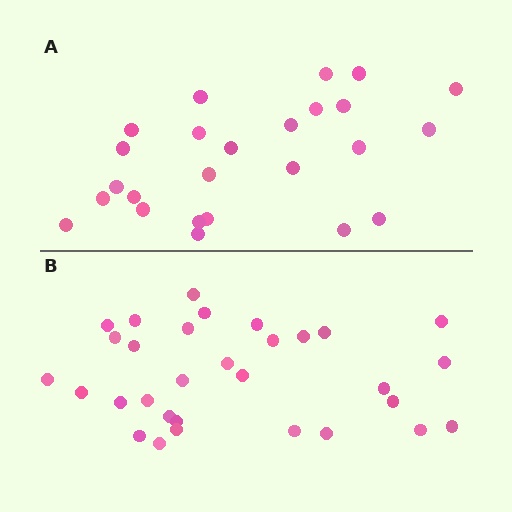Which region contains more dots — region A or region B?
Region B (the bottom region) has more dots.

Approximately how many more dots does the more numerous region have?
Region B has about 6 more dots than region A.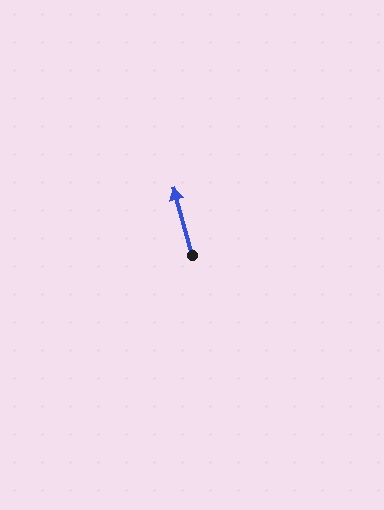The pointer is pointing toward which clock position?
Roughly 11 o'clock.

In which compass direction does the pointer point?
North.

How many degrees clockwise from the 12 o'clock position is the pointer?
Approximately 344 degrees.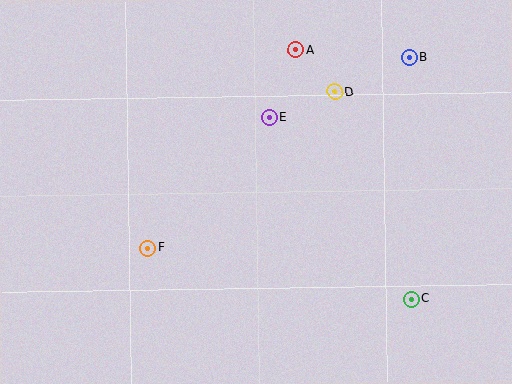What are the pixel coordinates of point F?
Point F is at (148, 248).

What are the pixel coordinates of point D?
Point D is at (335, 92).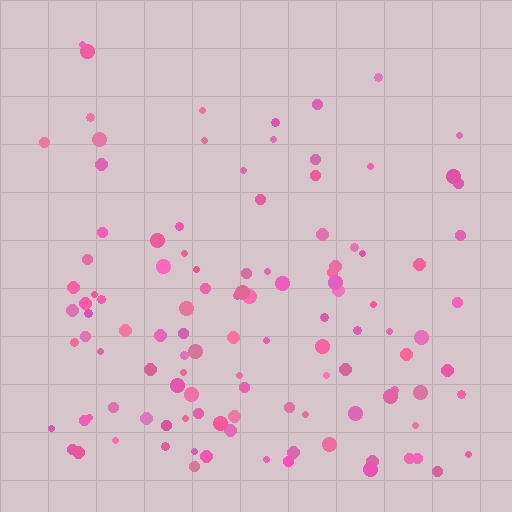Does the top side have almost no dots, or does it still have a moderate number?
Still a moderate number, just noticeably fewer than the bottom.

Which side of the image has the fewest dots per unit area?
The top.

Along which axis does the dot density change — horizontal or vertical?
Vertical.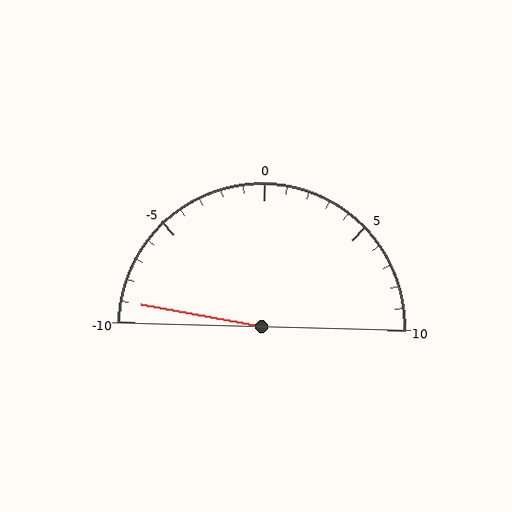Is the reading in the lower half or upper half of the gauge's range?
The reading is in the lower half of the range (-10 to 10).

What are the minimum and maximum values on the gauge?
The gauge ranges from -10 to 10.